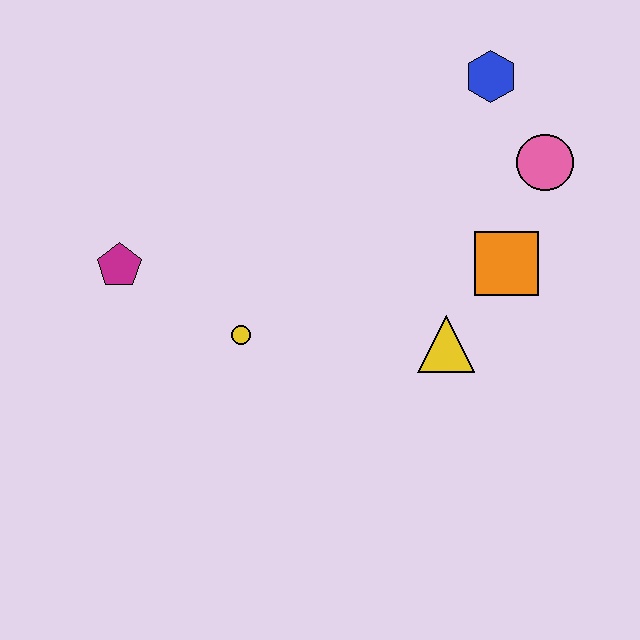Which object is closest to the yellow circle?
The magenta pentagon is closest to the yellow circle.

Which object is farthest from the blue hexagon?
The magenta pentagon is farthest from the blue hexagon.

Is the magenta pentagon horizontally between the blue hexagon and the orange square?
No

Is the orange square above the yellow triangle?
Yes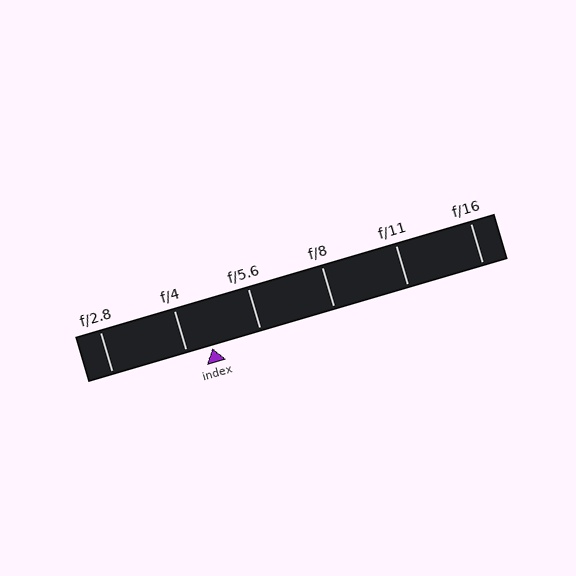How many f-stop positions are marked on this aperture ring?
There are 6 f-stop positions marked.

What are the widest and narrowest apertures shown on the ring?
The widest aperture shown is f/2.8 and the narrowest is f/16.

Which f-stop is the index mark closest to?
The index mark is closest to f/4.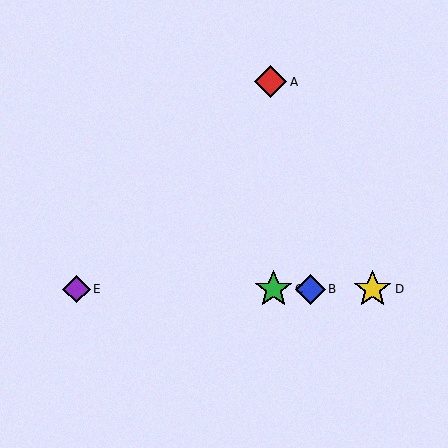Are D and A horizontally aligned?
No, D is at y≈289 and A is at y≈82.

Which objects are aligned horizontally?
Objects B, C, D, E are aligned horizontally.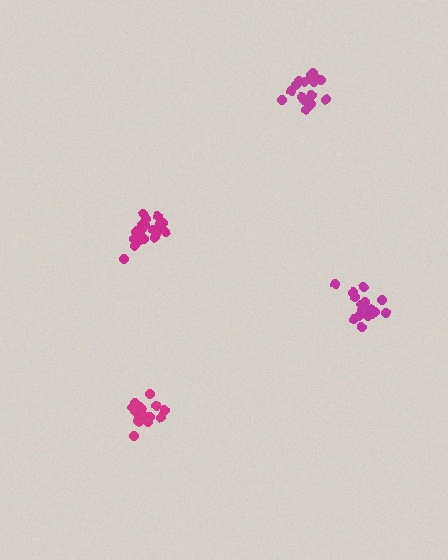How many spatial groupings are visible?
There are 4 spatial groupings.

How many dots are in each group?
Group 1: 20 dots, Group 2: 19 dots, Group 3: 17 dots, Group 4: 18 dots (74 total).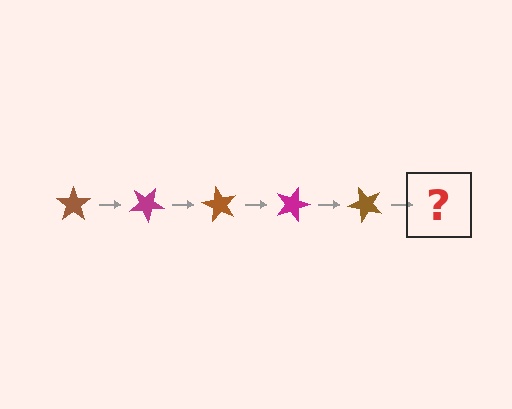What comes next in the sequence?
The next element should be a magenta star, rotated 150 degrees from the start.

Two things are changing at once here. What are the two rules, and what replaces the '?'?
The two rules are that it rotates 30 degrees each step and the color cycles through brown and magenta. The '?' should be a magenta star, rotated 150 degrees from the start.